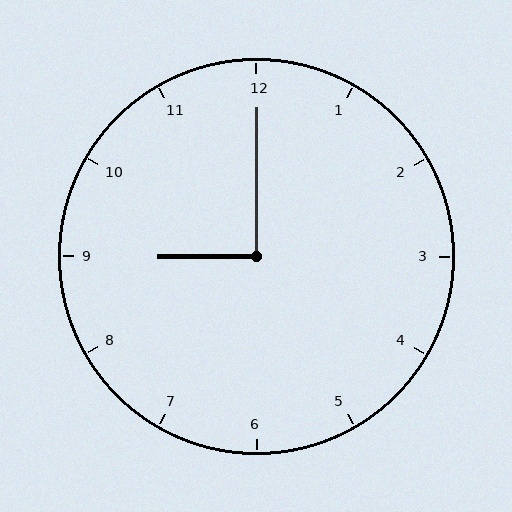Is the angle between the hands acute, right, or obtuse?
It is right.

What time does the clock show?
9:00.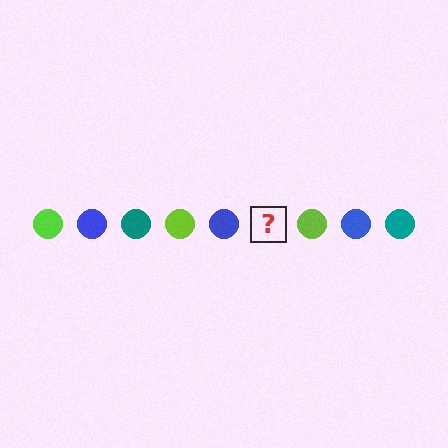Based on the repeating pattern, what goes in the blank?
The blank should be a teal circle.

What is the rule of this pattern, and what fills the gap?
The rule is that the pattern cycles through lime, blue, teal circles. The gap should be filled with a teal circle.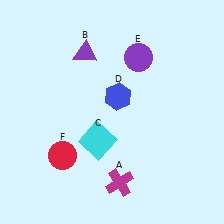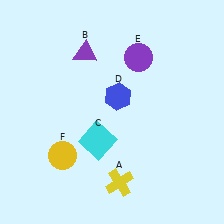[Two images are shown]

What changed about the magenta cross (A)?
In Image 1, A is magenta. In Image 2, it changed to yellow.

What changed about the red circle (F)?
In Image 1, F is red. In Image 2, it changed to yellow.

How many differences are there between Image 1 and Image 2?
There are 2 differences between the two images.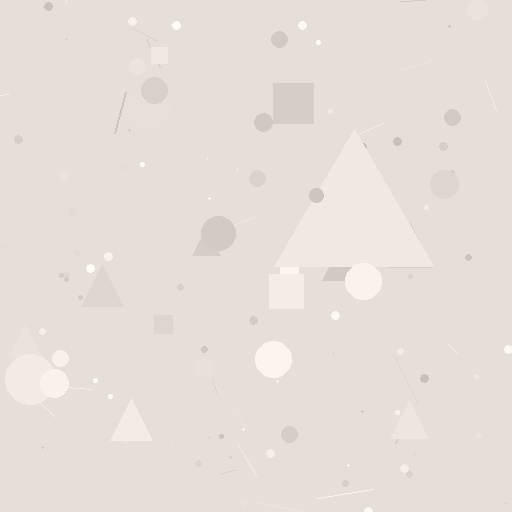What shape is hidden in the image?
A triangle is hidden in the image.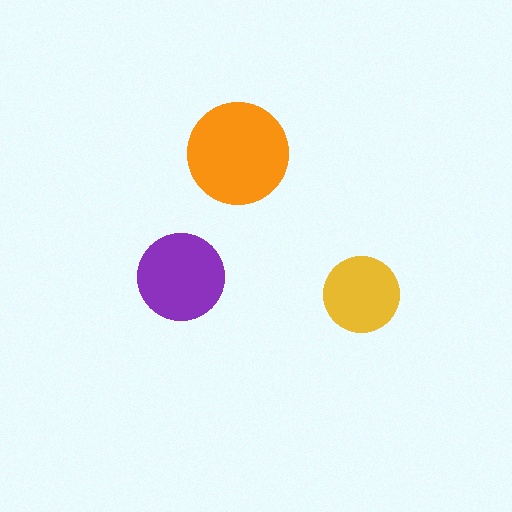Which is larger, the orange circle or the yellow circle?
The orange one.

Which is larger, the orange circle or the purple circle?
The orange one.